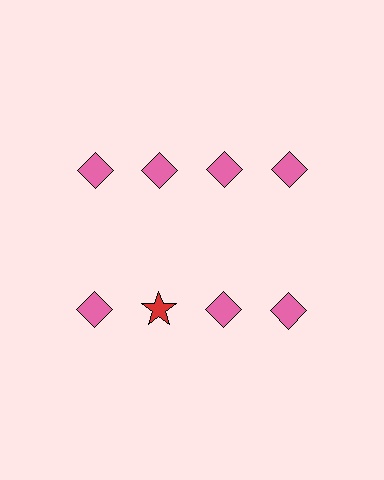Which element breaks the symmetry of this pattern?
The red star in the second row, second from left column breaks the symmetry. All other shapes are pink diamonds.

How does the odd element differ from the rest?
It differs in both color (red instead of pink) and shape (star instead of diamond).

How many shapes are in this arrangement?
There are 8 shapes arranged in a grid pattern.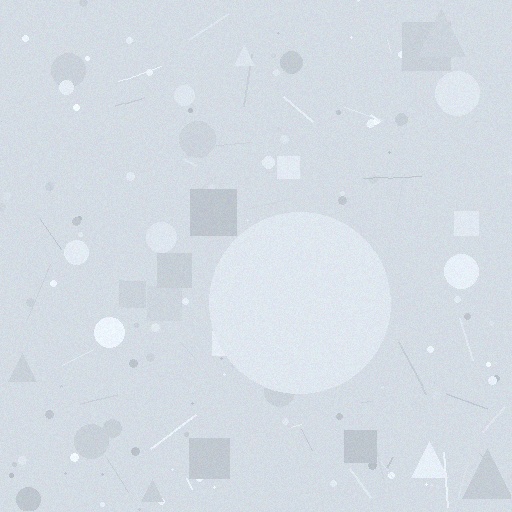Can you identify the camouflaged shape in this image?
The camouflaged shape is a circle.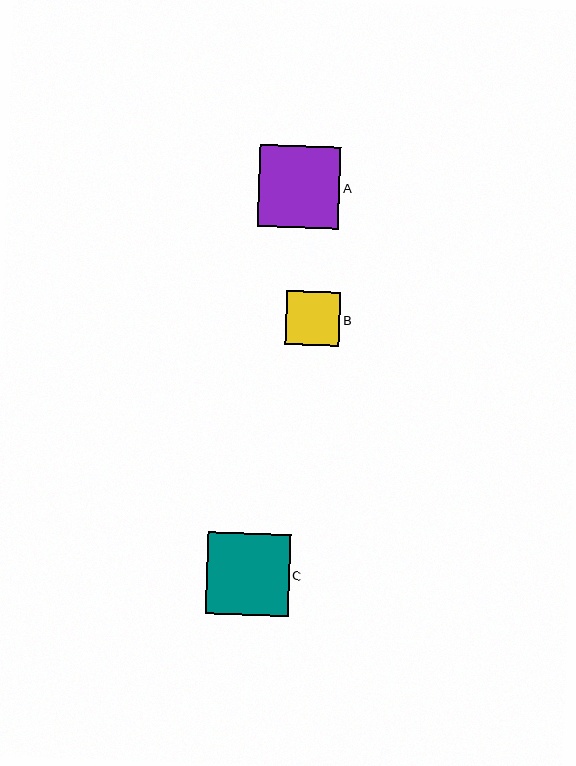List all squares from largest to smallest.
From largest to smallest: C, A, B.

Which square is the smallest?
Square B is the smallest with a size of approximately 54 pixels.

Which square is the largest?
Square C is the largest with a size of approximately 82 pixels.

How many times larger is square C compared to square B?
Square C is approximately 1.5 times the size of square B.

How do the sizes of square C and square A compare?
Square C and square A are approximately the same size.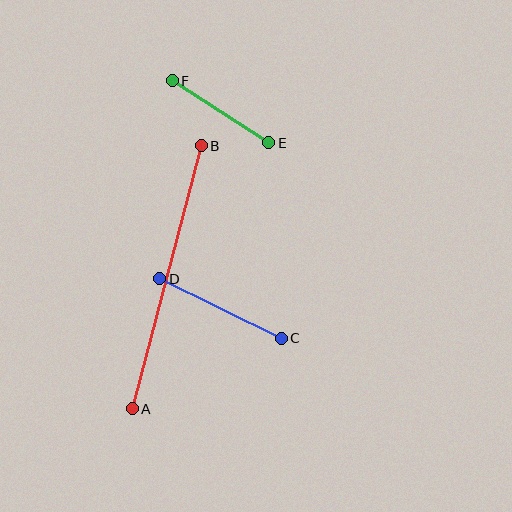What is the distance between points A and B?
The distance is approximately 272 pixels.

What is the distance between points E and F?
The distance is approximately 115 pixels.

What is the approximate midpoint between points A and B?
The midpoint is at approximately (167, 277) pixels.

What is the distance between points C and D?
The distance is approximately 136 pixels.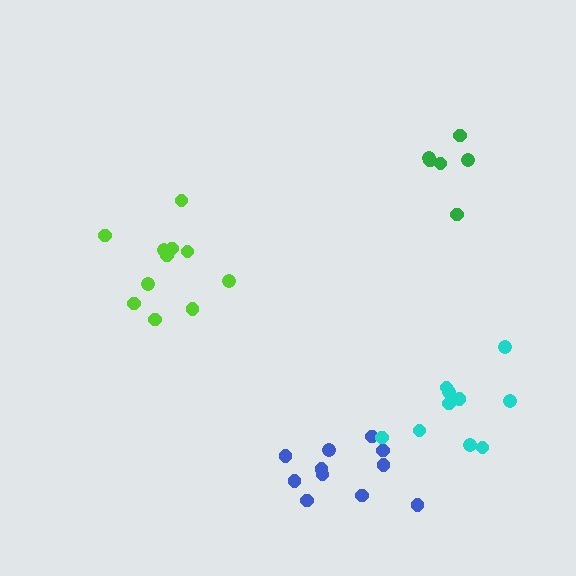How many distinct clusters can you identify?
There are 4 distinct clusters.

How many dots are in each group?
Group 1: 11 dots, Group 2: 11 dots, Group 3: 10 dots, Group 4: 6 dots (38 total).